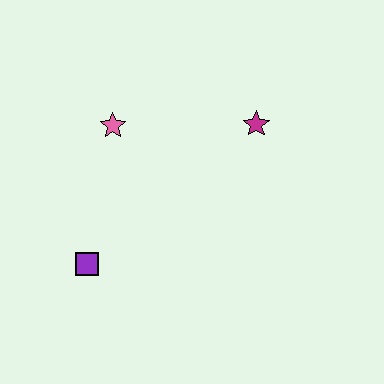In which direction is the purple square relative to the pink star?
The purple square is below the pink star.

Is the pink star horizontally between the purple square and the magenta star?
Yes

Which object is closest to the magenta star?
The pink star is closest to the magenta star.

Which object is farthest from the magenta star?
The purple square is farthest from the magenta star.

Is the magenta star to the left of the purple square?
No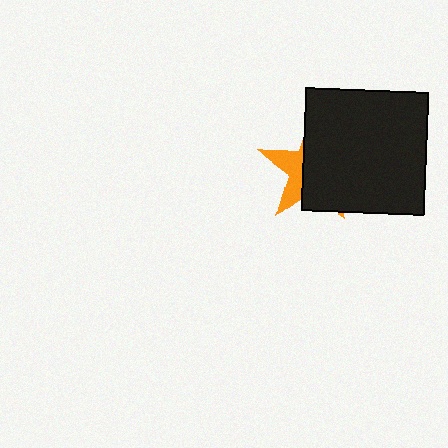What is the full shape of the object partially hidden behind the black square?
The partially hidden object is an orange star.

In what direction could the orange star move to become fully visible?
The orange star could move left. That would shift it out from behind the black square entirely.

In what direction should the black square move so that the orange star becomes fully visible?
The black square should move right. That is the shortest direction to clear the overlap and leave the orange star fully visible.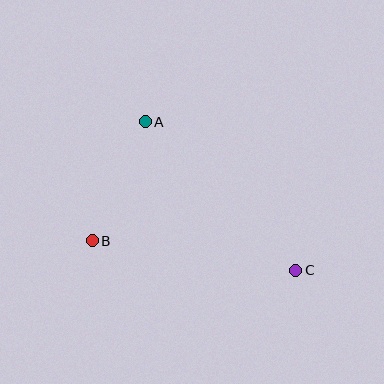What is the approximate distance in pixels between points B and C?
The distance between B and C is approximately 206 pixels.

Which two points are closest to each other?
Points A and B are closest to each other.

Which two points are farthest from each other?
Points A and C are farthest from each other.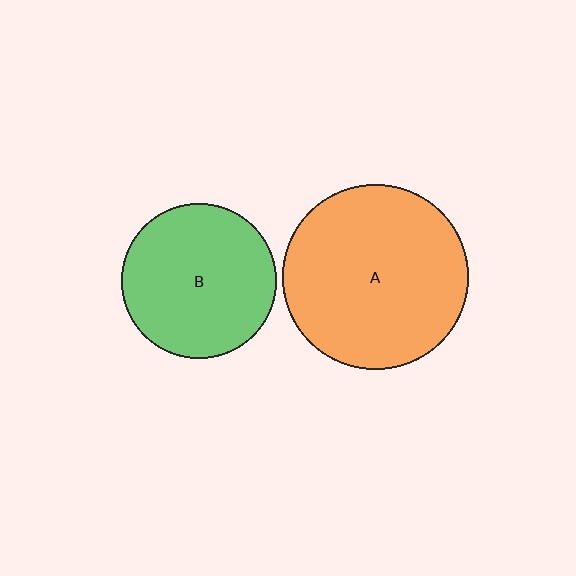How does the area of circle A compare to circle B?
Approximately 1.4 times.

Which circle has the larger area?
Circle A (orange).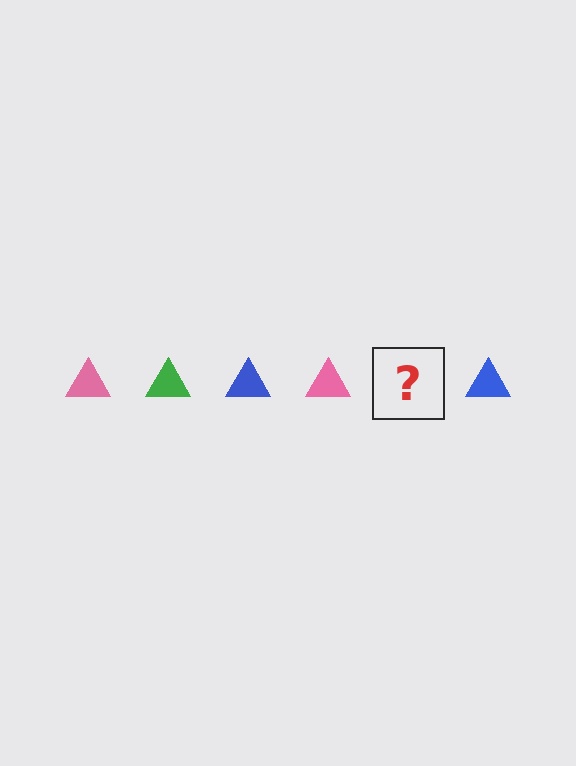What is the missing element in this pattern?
The missing element is a green triangle.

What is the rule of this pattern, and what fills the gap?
The rule is that the pattern cycles through pink, green, blue triangles. The gap should be filled with a green triangle.